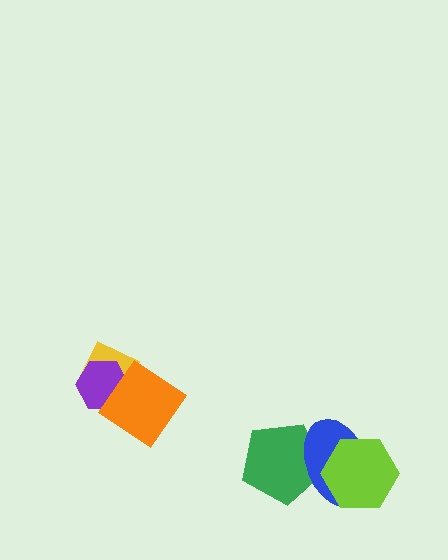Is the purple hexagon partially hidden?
Yes, it is partially covered by another shape.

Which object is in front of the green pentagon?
The blue ellipse is in front of the green pentagon.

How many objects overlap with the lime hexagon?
1 object overlaps with the lime hexagon.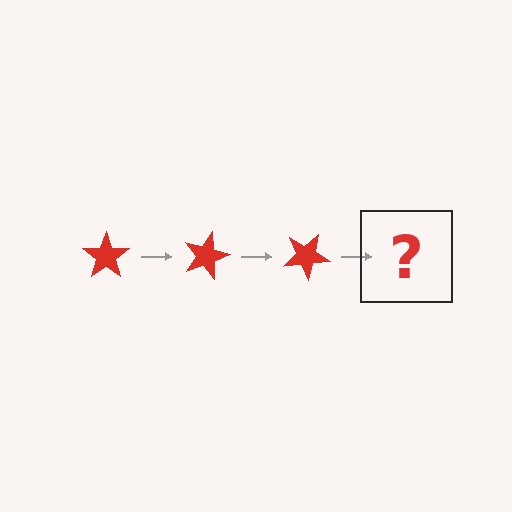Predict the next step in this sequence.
The next step is a red star rotated 45 degrees.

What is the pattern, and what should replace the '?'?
The pattern is that the star rotates 15 degrees each step. The '?' should be a red star rotated 45 degrees.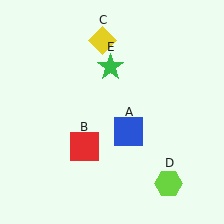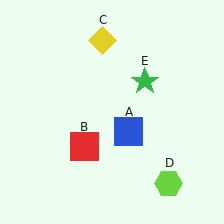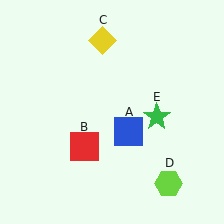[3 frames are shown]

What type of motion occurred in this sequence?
The green star (object E) rotated clockwise around the center of the scene.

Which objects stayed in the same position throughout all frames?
Blue square (object A) and red square (object B) and yellow diamond (object C) and lime hexagon (object D) remained stationary.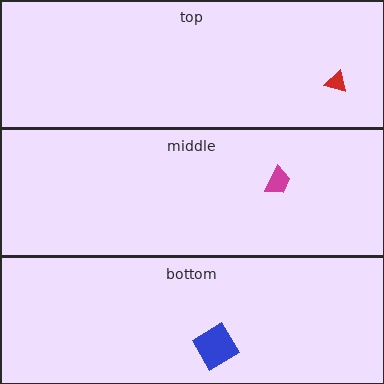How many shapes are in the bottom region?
1.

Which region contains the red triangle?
The top region.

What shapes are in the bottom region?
The blue diamond.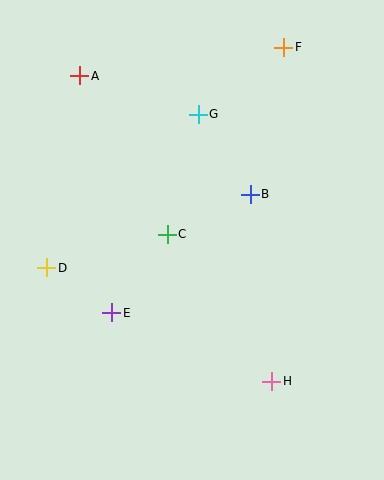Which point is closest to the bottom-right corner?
Point H is closest to the bottom-right corner.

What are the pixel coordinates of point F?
Point F is at (284, 47).